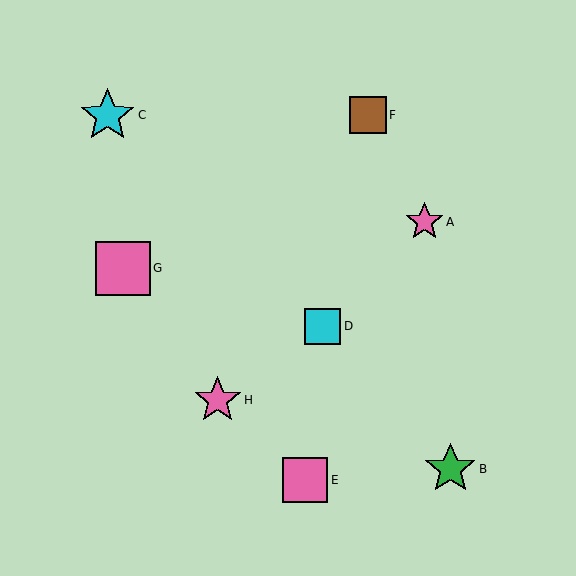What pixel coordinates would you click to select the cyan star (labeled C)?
Click at (108, 116) to select the cyan star C.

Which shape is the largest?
The cyan star (labeled C) is the largest.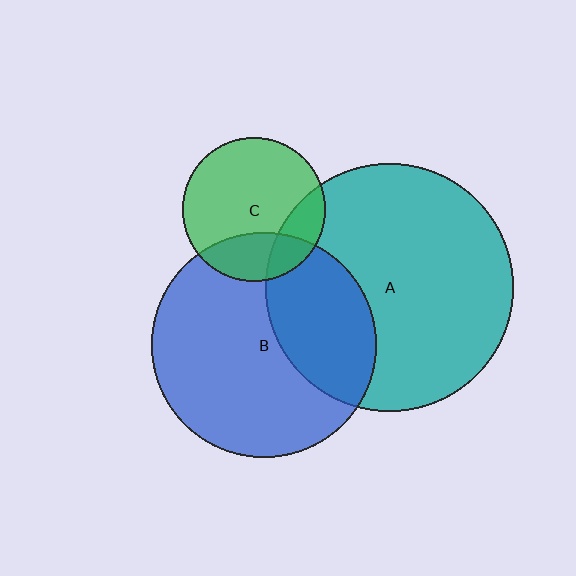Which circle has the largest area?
Circle A (teal).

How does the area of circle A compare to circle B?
Approximately 1.2 times.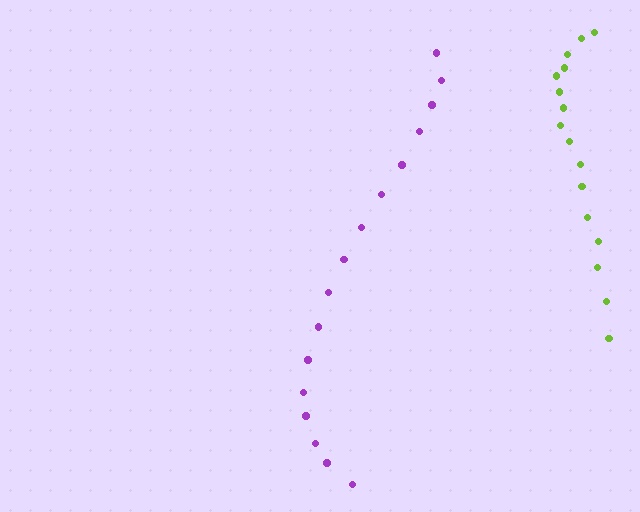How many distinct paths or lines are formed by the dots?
There are 2 distinct paths.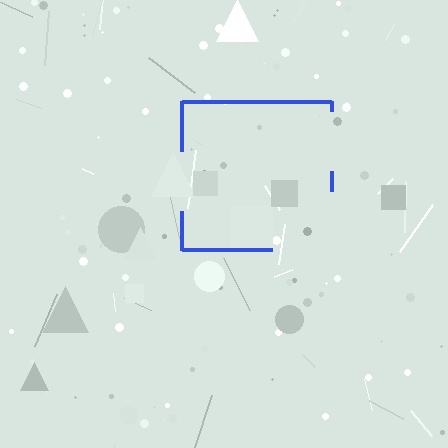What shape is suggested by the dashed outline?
The dashed outline suggests a square.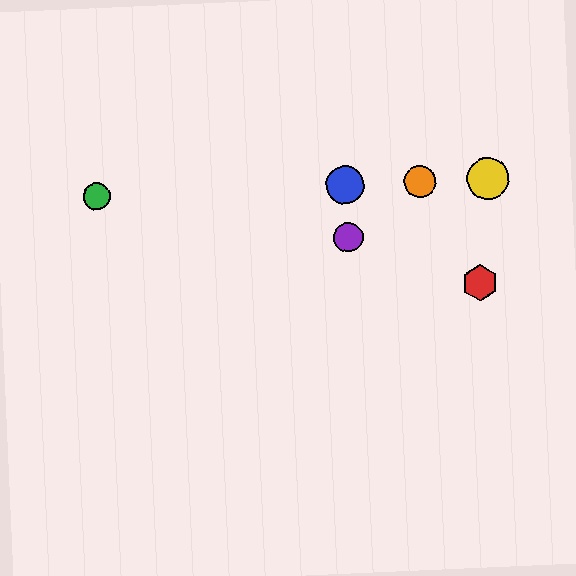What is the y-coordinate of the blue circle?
The blue circle is at y≈185.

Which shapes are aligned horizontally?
The blue circle, the green circle, the yellow circle, the orange circle are aligned horizontally.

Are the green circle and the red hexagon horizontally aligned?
No, the green circle is at y≈196 and the red hexagon is at y≈283.